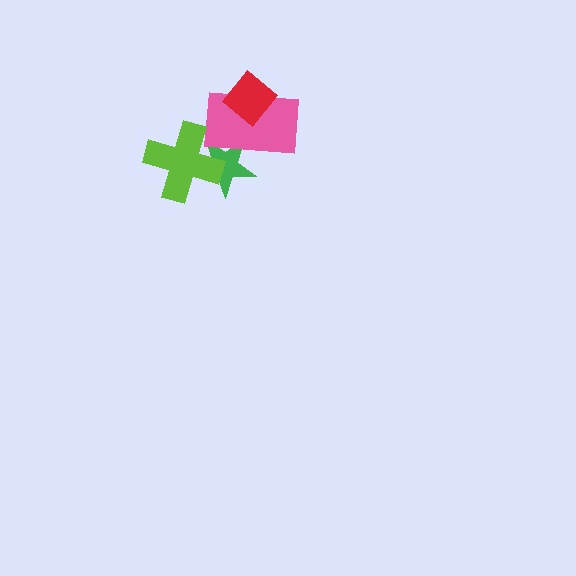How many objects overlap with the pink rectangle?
2 objects overlap with the pink rectangle.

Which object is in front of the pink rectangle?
The red diamond is in front of the pink rectangle.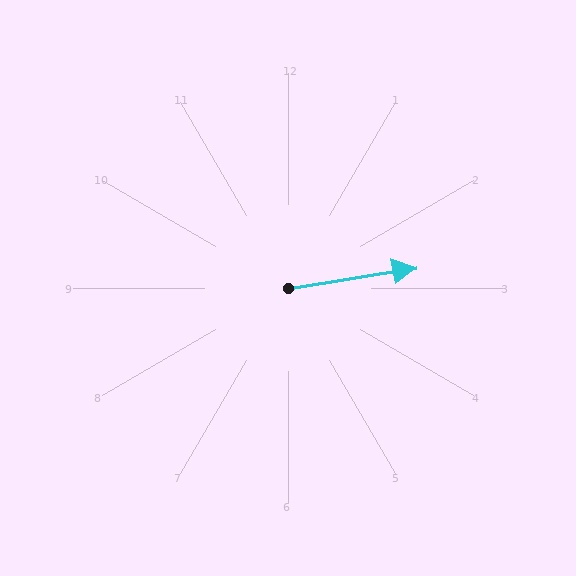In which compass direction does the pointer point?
East.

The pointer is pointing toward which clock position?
Roughly 3 o'clock.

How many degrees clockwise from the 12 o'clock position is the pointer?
Approximately 81 degrees.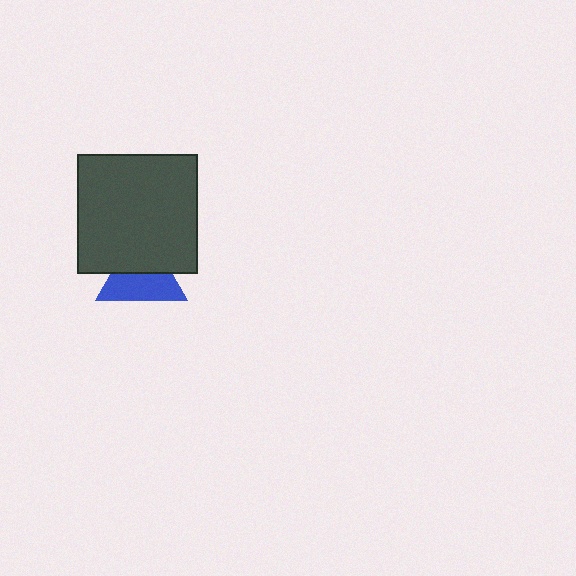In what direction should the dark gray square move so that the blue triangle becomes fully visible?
The dark gray square should move up. That is the shortest direction to clear the overlap and leave the blue triangle fully visible.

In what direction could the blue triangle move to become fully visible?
The blue triangle could move down. That would shift it out from behind the dark gray square entirely.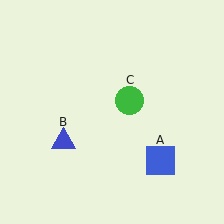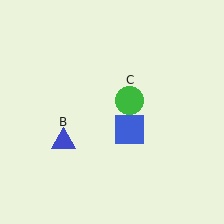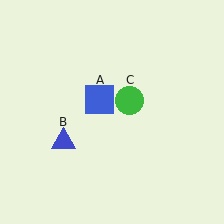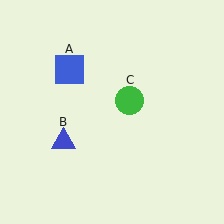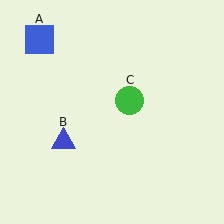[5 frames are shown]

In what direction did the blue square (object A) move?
The blue square (object A) moved up and to the left.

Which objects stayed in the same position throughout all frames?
Blue triangle (object B) and green circle (object C) remained stationary.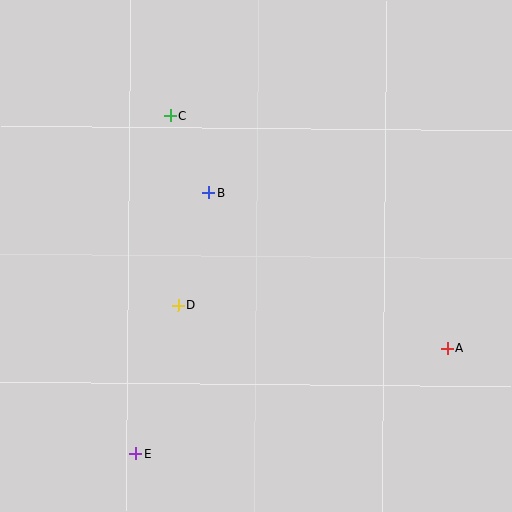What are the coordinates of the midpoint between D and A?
The midpoint between D and A is at (312, 327).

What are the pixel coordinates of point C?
Point C is at (170, 116).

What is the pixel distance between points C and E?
The distance between C and E is 340 pixels.